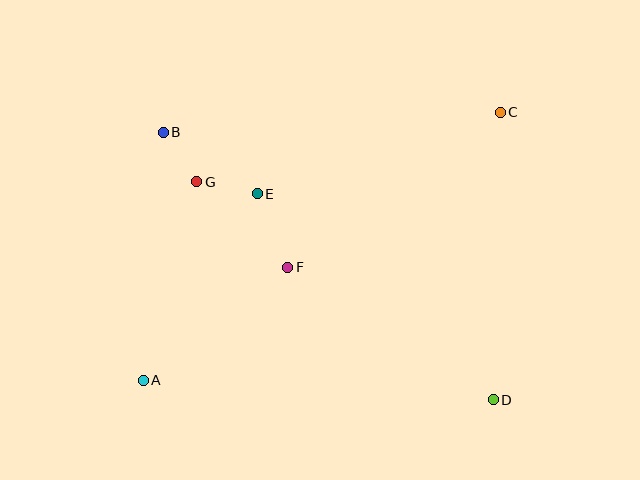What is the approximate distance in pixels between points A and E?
The distance between A and E is approximately 219 pixels.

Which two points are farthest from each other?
Points A and C are farthest from each other.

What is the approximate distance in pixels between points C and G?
The distance between C and G is approximately 311 pixels.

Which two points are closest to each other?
Points B and G are closest to each other.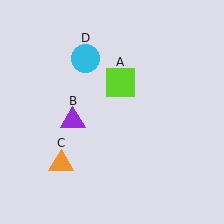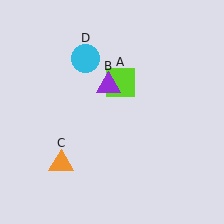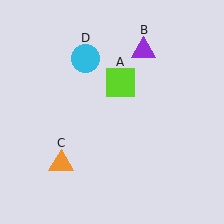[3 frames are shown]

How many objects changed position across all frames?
1 object changed position: purple triangle (object B).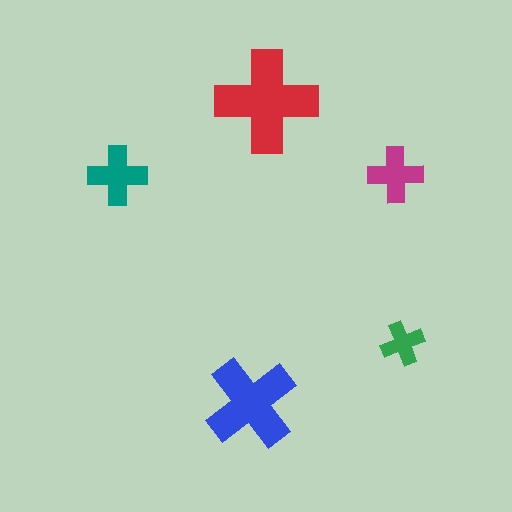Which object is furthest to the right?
The green cross is rightmost.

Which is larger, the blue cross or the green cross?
The blue one.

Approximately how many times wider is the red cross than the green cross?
About 2.5 times wider.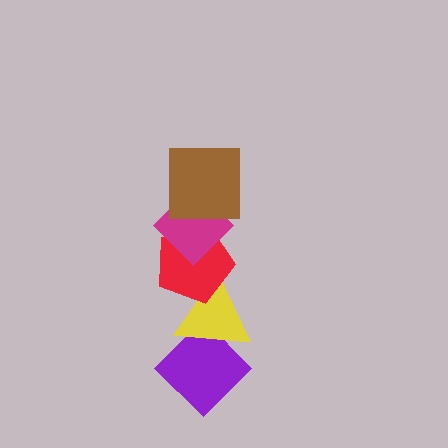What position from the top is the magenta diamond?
The magenta diamond is 2nd from the top.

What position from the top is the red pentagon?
The red pentagon is 3rd from the top.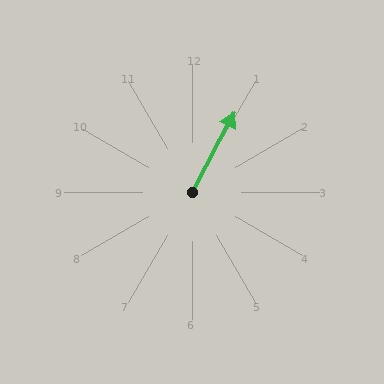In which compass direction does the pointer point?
Northeast.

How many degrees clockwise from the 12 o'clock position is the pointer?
Approximately 28 degrees.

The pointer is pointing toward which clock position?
Roughly 1 o'clock.